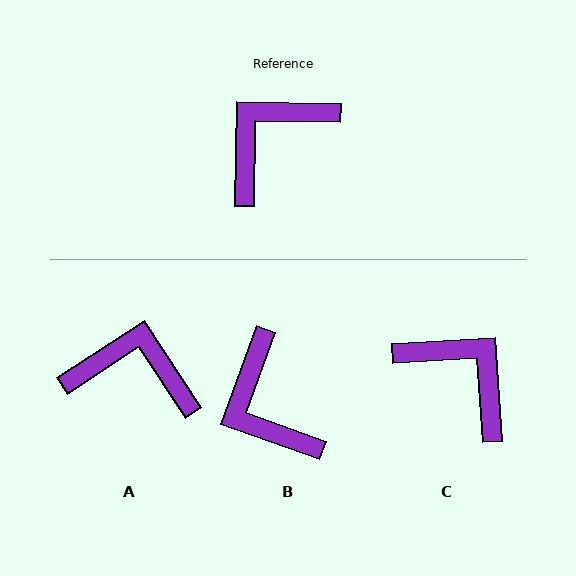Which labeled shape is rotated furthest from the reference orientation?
C, about 86 degrees away.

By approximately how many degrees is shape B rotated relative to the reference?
Approximately 71 degrees counter-clockwise.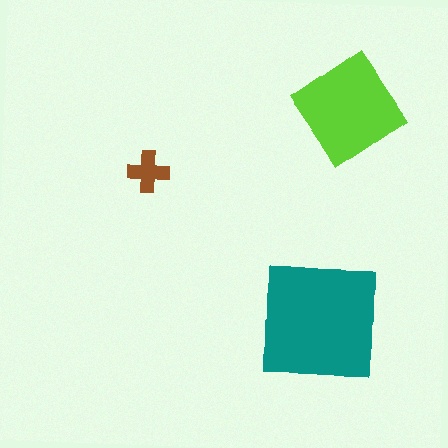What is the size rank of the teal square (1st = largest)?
1st.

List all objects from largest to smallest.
The teal square, the lime diamond, the brown cross.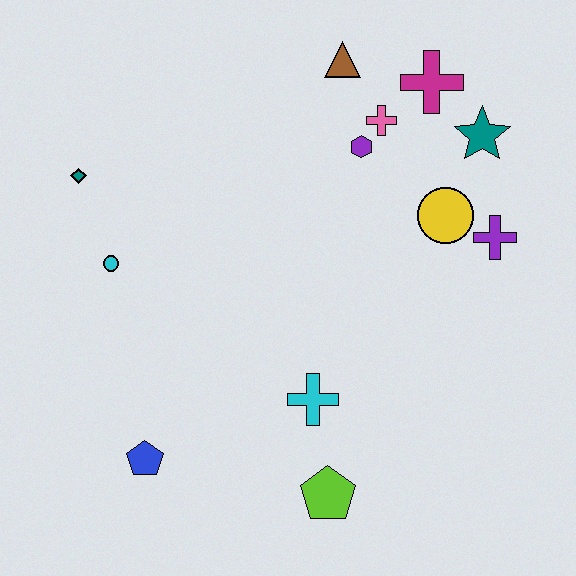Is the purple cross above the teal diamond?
No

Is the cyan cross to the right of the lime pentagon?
No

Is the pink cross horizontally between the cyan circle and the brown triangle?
No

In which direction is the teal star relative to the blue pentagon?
The teal star is to the right of the blue pentagon.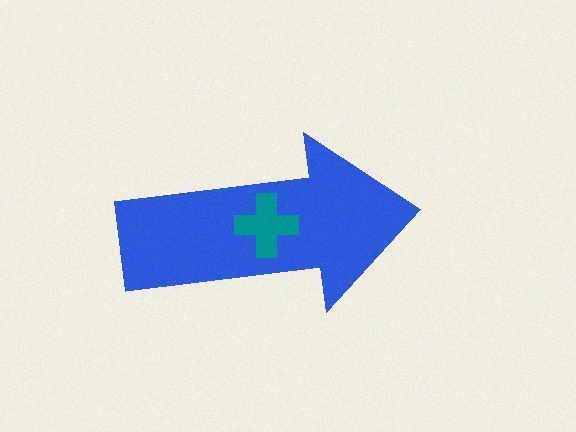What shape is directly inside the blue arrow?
The teal cross.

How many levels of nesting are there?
2.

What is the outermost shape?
The blue arrow.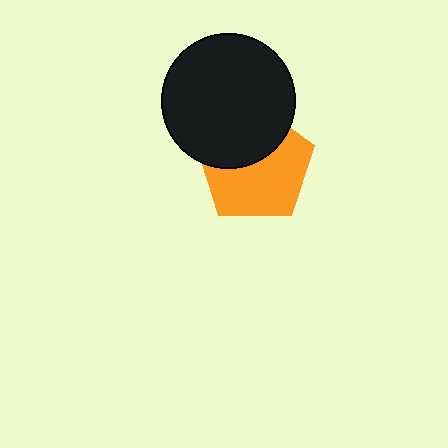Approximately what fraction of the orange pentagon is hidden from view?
Roughly 40% of the orange pentagon is hidden behind the black circle.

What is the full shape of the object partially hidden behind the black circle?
The partially hidden object is an orange pentagon.